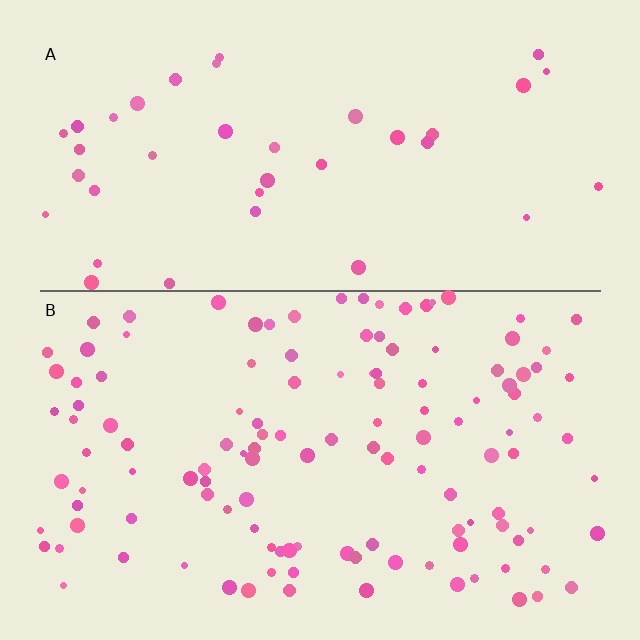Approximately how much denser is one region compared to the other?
Approximately 3.2× — region B over region A.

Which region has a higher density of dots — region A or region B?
B (the bottom).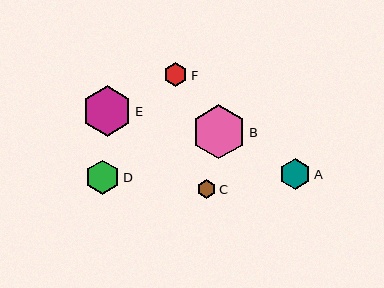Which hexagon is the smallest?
Hexagon C is the smallest with a size of approximately 19 pixels.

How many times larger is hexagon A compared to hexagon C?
Hexagon A is approximately 1.7 times the size of hexagon C.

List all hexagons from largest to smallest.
From largest to smallest: B, E, D, A, F, C.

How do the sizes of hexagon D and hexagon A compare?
Hexagon D and hexagon A are approximately the same size.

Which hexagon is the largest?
Hexagon B is the largest with a size of approximately 54 pixels.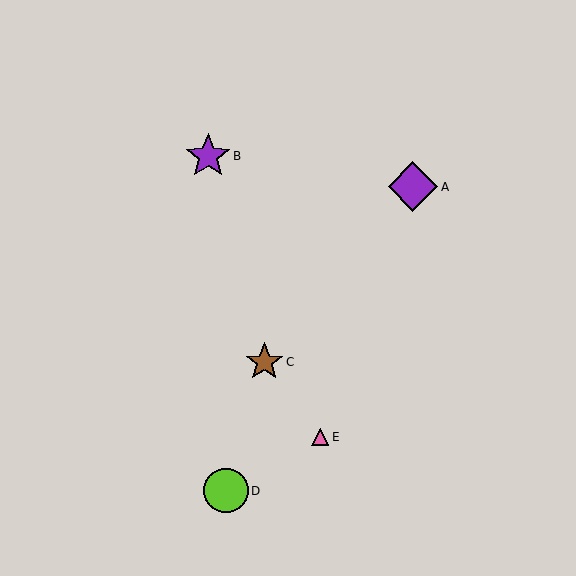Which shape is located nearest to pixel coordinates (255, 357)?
The brown star (labeled C) at (264, 362) is nearest to that location.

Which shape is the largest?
The purple diamond (labeled A) is the largest.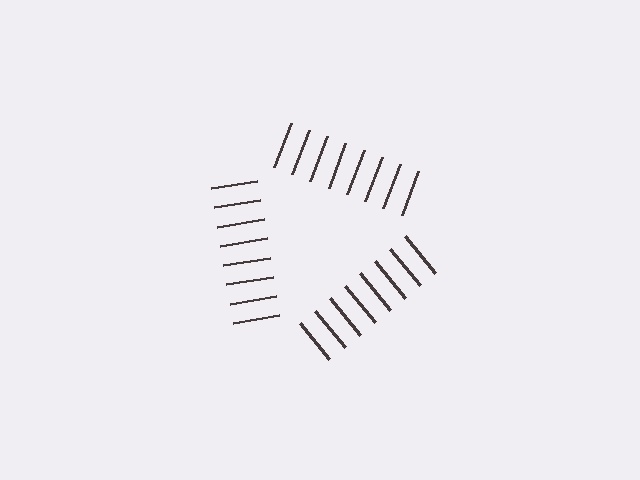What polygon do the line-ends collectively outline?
An illusory triangle — the line segments terminate on its edges but no continuous stroke is drawn.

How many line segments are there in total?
24 — 8 along each of the 3 edges.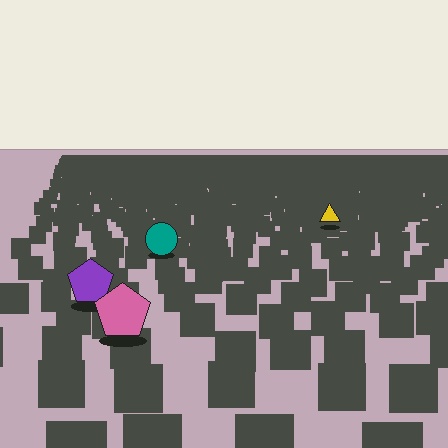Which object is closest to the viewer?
The pink pentagon is closest. The texture marks near it are larger and more spread out.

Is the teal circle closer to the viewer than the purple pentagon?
No. The purple pentagon is closer — you can tell from the texture gradient: the ground texture is coarser near it.